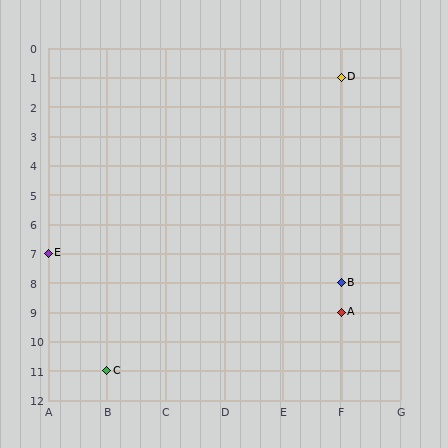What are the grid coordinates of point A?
Point A is at grid coordinates (F, 9).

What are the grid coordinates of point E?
Point E is at grid coordinates (A, 7).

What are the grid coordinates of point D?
Point D is at grid coordinates (F, 1).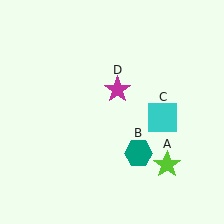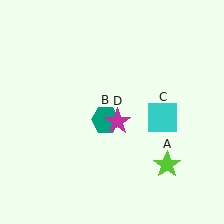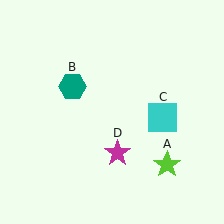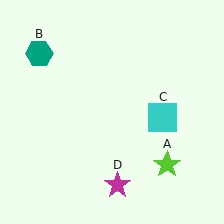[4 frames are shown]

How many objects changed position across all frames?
2 objects changed position: teal hexagon (object B), magenta star (object D).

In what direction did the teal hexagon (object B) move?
The teal hexagon (object B) moved up and to the left.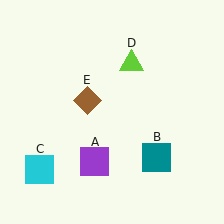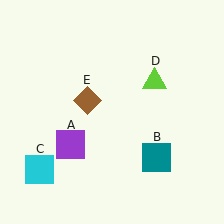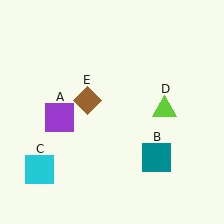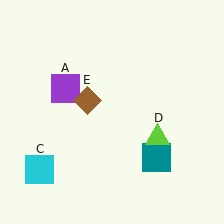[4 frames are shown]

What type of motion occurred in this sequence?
The purple square (object A), lime triangle (object D) rotated clockwise around the center of the scene.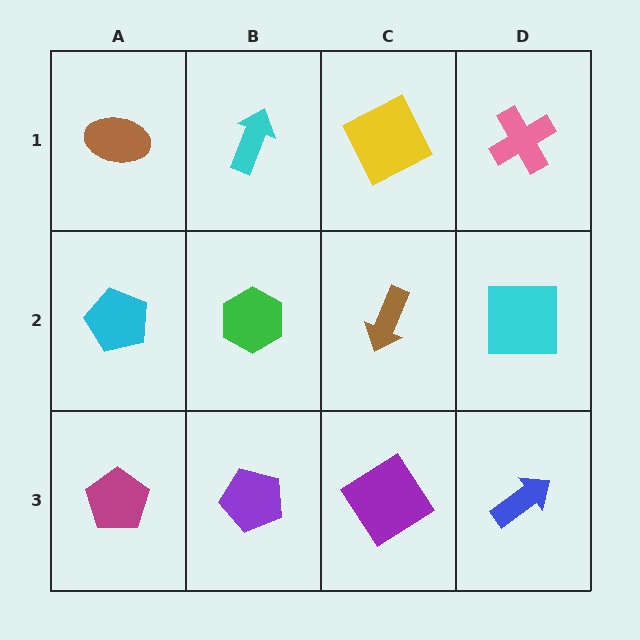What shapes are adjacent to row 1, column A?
A cyan pentagon (row 2, column A), a cyan arrow (row 1, column B).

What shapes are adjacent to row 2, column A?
A brown ellipse (row 1, column A), a magenta pentagon (row 3, column A), a green hexagon (row 2, column B).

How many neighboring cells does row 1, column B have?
3.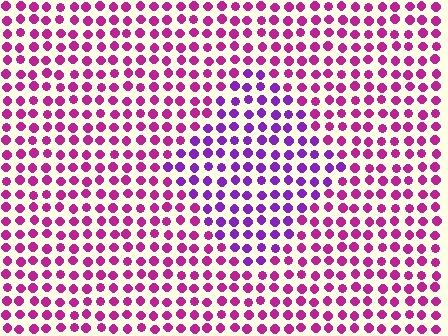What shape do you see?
I see a diamond.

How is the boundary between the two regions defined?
The boundary is defined purely by a slight shift in hue (about 35 degrees). Spacing, size, and orientation are identical on both sides.